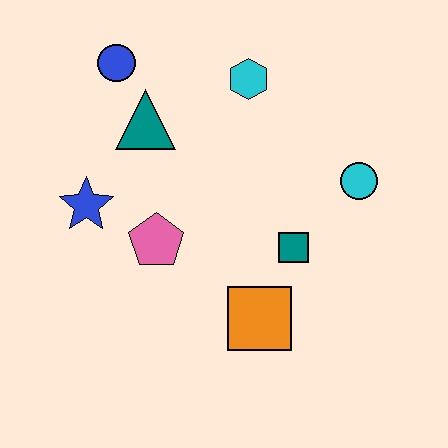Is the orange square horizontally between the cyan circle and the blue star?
Yes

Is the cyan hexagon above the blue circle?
No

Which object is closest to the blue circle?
The teal triangle is closest to the blue circle.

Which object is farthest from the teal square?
The blue circle is farthest from the teal square.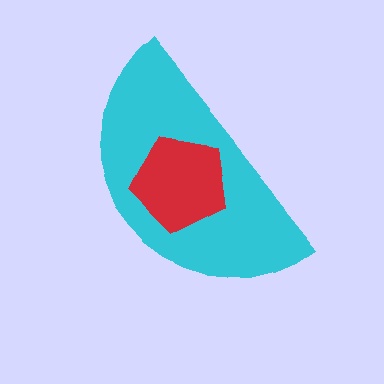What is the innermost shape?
The red pentagon.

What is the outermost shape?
The cyan semicircle.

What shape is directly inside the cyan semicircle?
The red pentagon.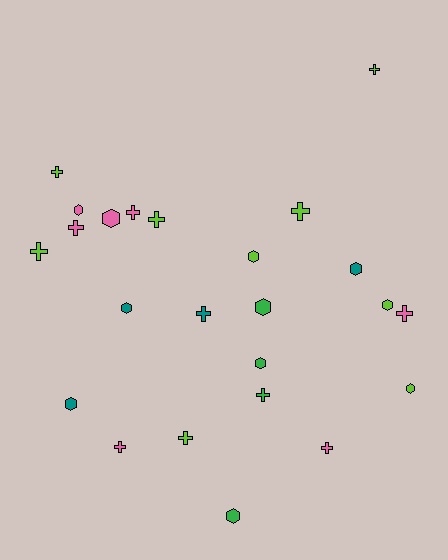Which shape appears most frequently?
Cross, with 13 objects.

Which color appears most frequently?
Lime, with 9 objects.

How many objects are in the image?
There are 24 objects.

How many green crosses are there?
There is 1 green cross.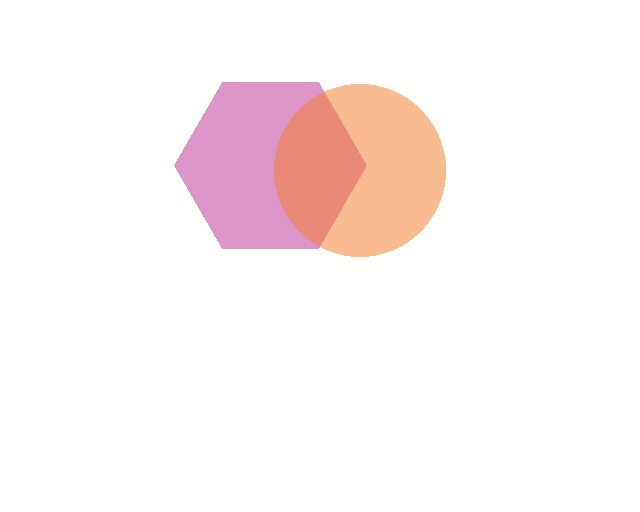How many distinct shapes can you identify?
There are 2 distinct shapes: a magenta hexagon, an orange circle.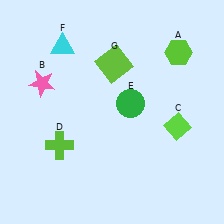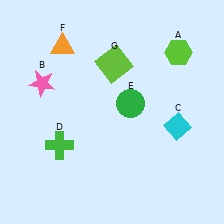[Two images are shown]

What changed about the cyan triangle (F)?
In Image 1, F is cyan. In Image 2, it changed to orange.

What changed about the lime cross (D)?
In Image 1, D is lime. In Image 2, it changed to green.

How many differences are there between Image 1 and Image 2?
There are 3 differences between the two images.